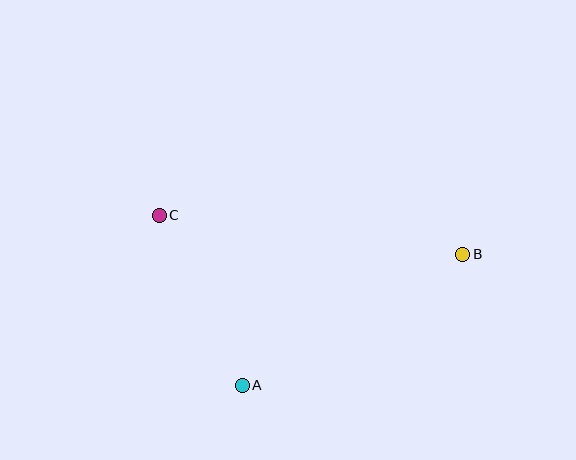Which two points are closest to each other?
Points A and C are closest to each other.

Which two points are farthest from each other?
Points B and C are farthest from each other.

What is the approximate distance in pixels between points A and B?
The distance between A and B is approximately 257 pixels.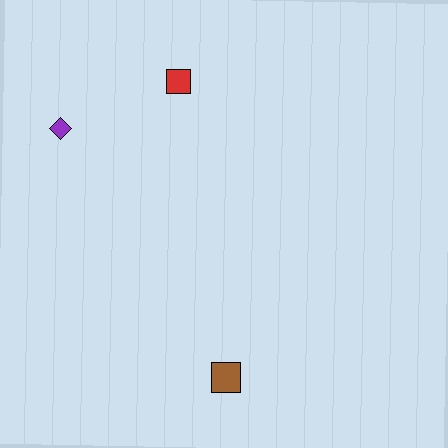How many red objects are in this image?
There is 1 red object.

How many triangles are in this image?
There are no triangles.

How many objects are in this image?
There are 3 objects.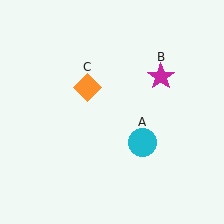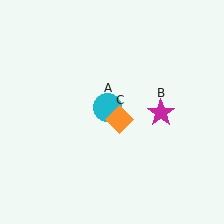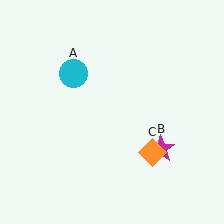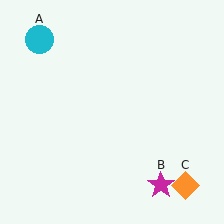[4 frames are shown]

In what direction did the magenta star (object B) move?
The magenta star (object B) moved down.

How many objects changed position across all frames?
3 objects changed position: cyan circle (object A), magenta star (object B), orange diamond (object C).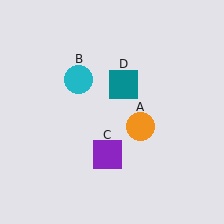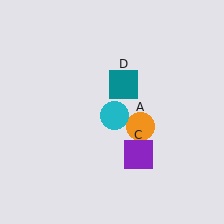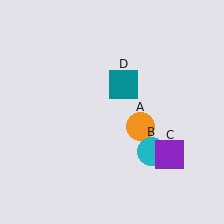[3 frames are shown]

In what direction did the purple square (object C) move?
The purple square (object C) moved right.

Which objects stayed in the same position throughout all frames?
Orange circle (object A) and teal square (object D) remained stationary.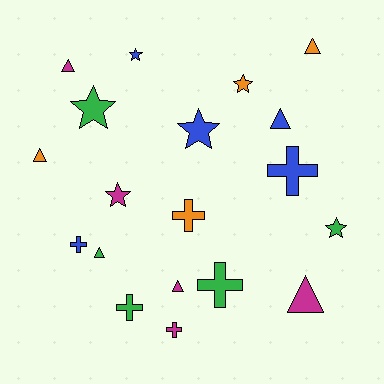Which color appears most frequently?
Green, with 5 objects.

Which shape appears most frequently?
Triangle, with 7 objects.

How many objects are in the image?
There are 19 objects.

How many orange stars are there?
There is 1 orange star.